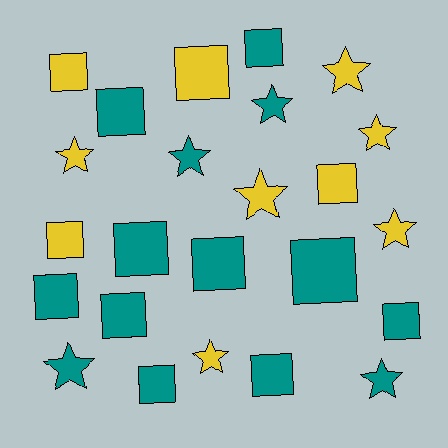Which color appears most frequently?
Teal, with 14 objects.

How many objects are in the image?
There are 24 objects.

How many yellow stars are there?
There are 6 yellow stars.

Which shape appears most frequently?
Square, with 14 objects.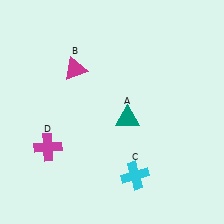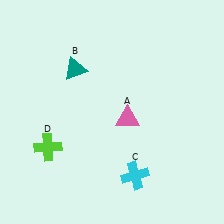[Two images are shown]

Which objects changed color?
A changed from teal to pink. B changed from magenta to teal. D changed from magenta to lime.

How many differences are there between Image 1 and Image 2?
There are 3 differences between the two images.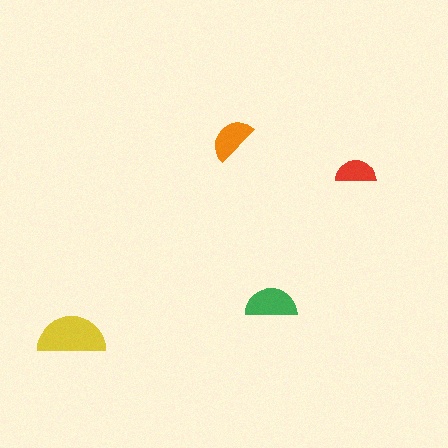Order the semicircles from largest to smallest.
the yellow one, the green one, the orange one, the red one.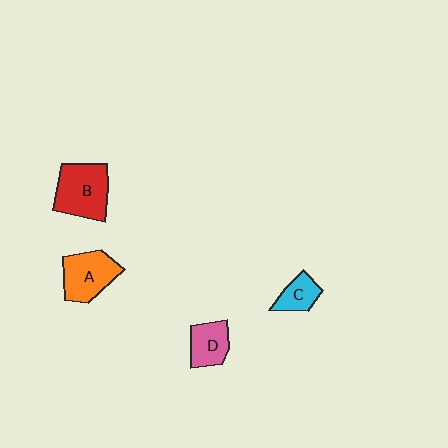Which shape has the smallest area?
Shape C (cyan).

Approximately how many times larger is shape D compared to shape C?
Approximately 1.3 times.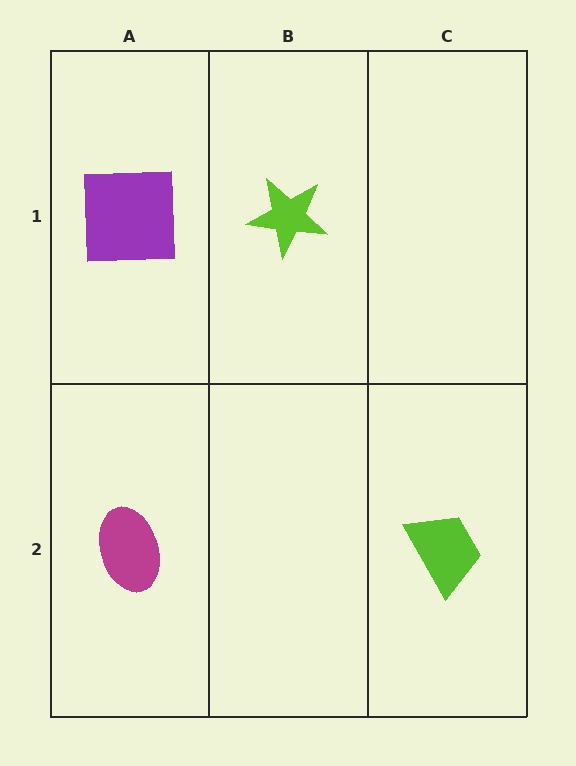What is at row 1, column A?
A purple square.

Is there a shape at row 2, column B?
No, that cell is empty.